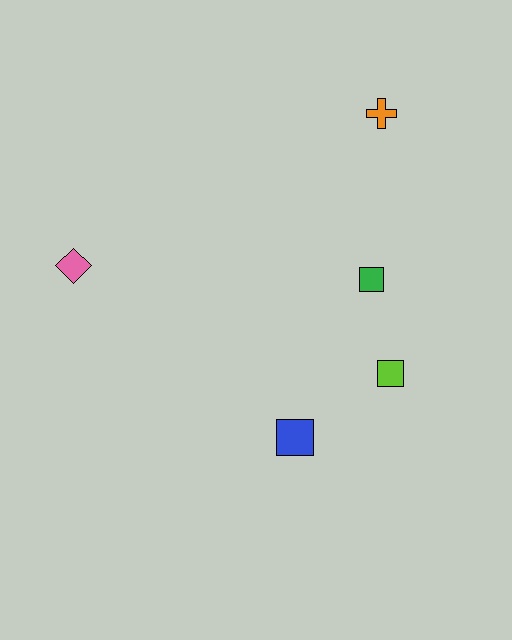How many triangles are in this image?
There are no triangles.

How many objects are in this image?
There are 5 objects.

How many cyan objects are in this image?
There are no cyan objects.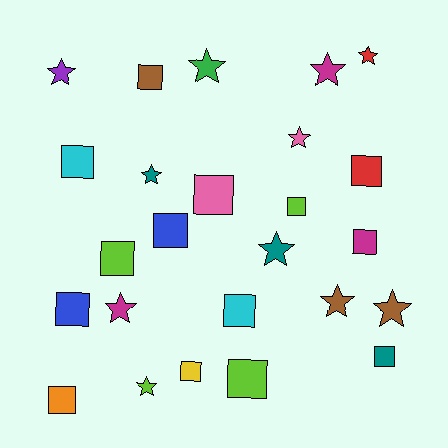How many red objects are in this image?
There are 2 red objects.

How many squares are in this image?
There are 14 squares.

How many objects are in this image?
There are 25 objects.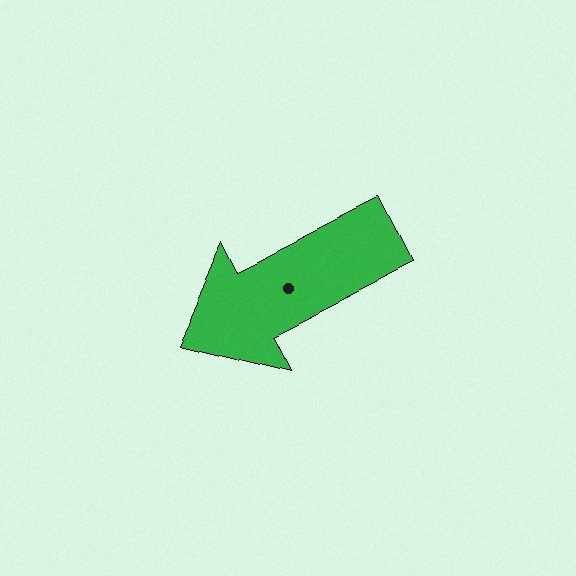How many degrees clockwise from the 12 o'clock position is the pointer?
Approximately 244 degrees.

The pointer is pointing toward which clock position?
Roughly 8 o'clock.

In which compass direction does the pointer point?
Southwest.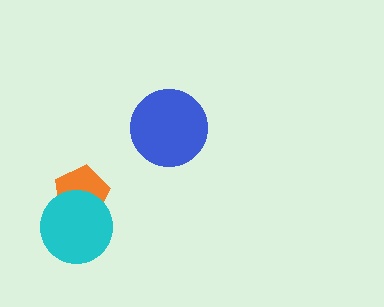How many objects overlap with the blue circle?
0 objects overlap with the blue circle.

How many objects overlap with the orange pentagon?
1 object overlaps with the orange pentagon.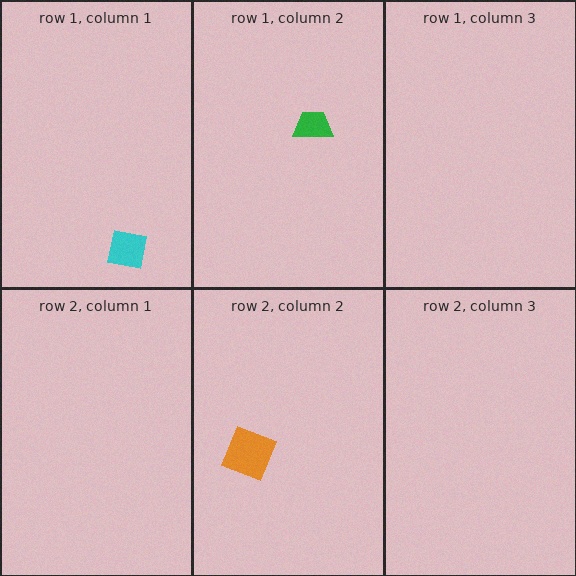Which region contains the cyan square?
The row 1, column 1 region.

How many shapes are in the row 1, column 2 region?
1.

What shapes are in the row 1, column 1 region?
The cyan square.